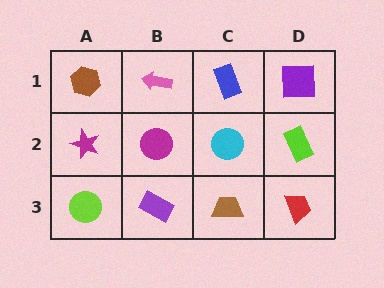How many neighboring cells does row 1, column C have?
3.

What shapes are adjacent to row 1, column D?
A lime rectangle (row 2, column D), a blue rectangle (row 1, column C).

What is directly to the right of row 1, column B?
A blue rectangle.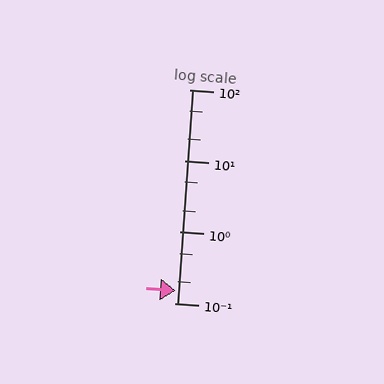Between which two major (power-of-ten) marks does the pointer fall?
The pointer is between 0.1 and 1.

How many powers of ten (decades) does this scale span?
The scale spans 3 decades, from 0.1 to 100.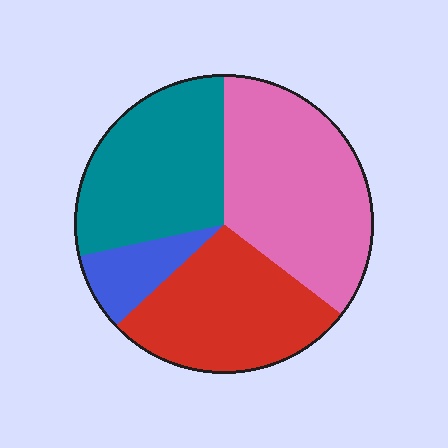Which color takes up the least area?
Blue, at roughly 10%.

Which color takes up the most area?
Pink, at roughly 35%.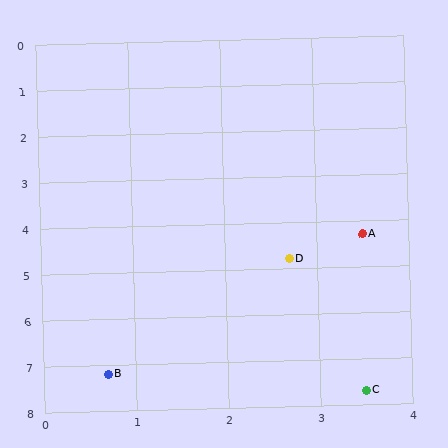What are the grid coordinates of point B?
Point B is at approximately (0.7, 7.2).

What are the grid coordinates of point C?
Point C is at approximately (3.5, 7.7).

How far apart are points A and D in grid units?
Points A and D are about 0.9 grid units apart.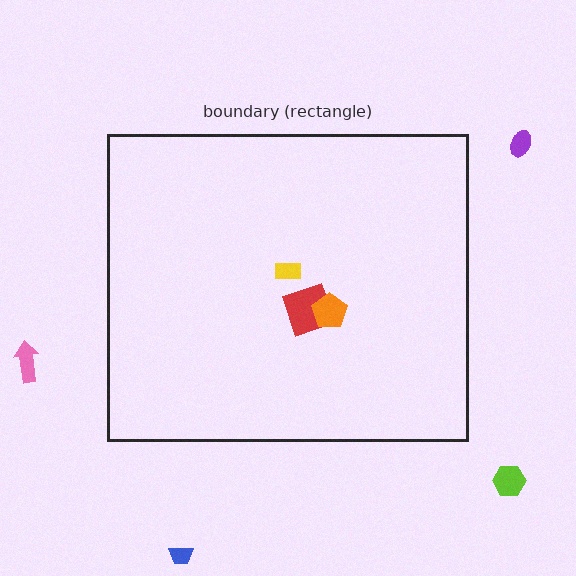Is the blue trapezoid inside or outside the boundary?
Outside.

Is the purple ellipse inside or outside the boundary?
Outside.